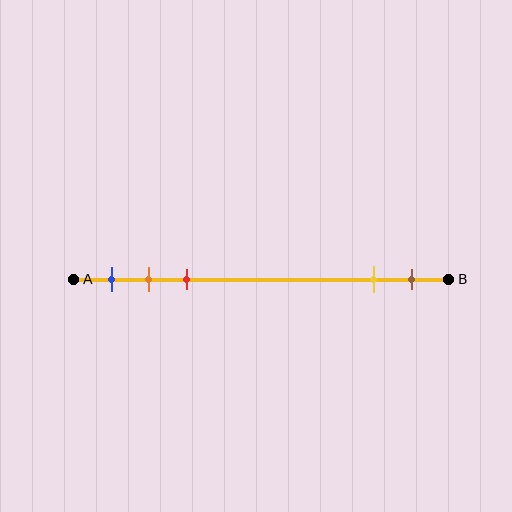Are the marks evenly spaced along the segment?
No, the marks are not evenly spaced.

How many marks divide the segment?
There are 5 marks dividing the segment.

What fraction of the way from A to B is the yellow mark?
The yellow mark is approximately 80% (0.8) of the way from A to B.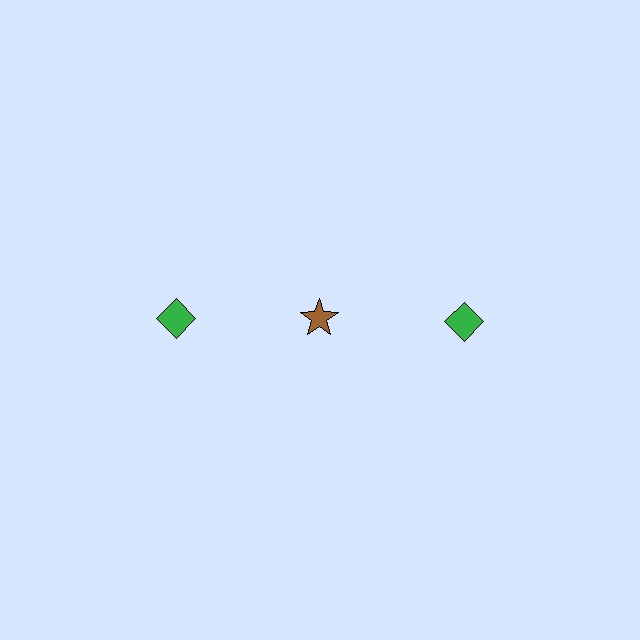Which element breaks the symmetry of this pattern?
The brown star in the top row, second from left column breaks the symmetry. All other shapes are green diamonds.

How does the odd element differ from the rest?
It differs in both color (brown instead of green) and shape (star instead of diamond).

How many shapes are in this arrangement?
There are 3 shapes arranged in a grid pattern.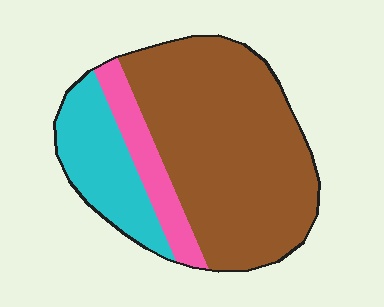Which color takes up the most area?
Brown, at roughly 65%.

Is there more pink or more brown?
Brown.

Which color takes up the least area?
Pink, at roughly 15%.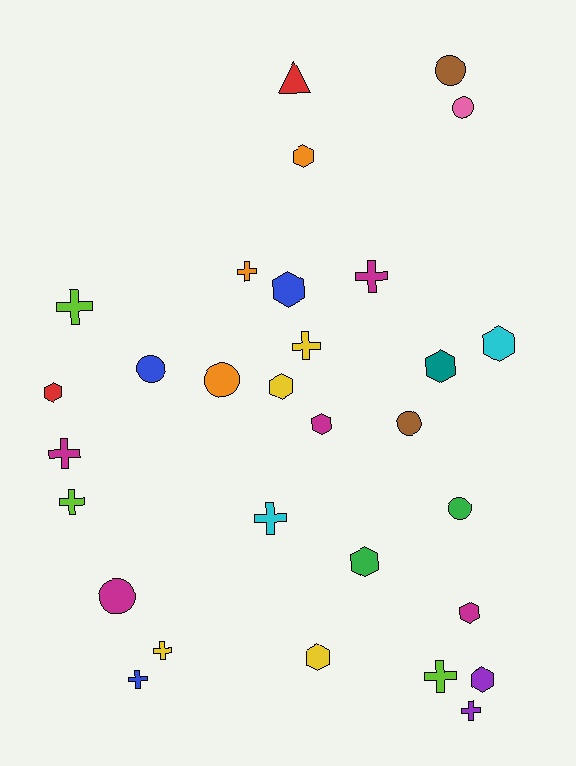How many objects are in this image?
There are 30 objects.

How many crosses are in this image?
There are 11 crosses.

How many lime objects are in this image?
There are 3 lime objects.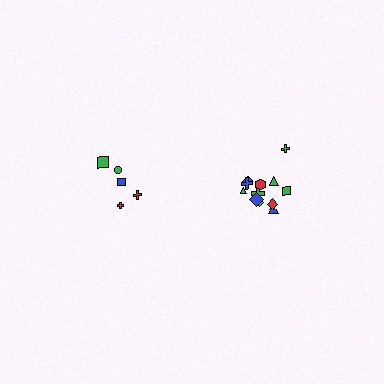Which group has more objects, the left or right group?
The right group.